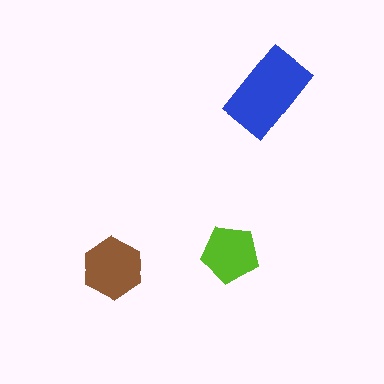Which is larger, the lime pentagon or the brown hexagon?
The brown hexagon.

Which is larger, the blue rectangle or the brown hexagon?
The blue rectangle.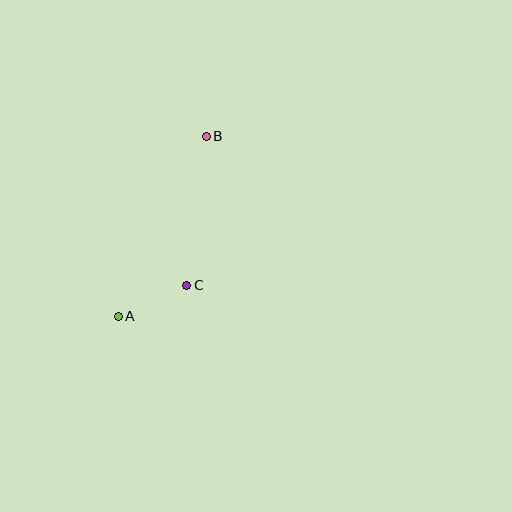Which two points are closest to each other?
Points A and C are closest to each other.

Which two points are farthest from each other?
Points A and B are farthest from each other.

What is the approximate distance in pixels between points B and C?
The distance between B and C is approximately 150 pixels.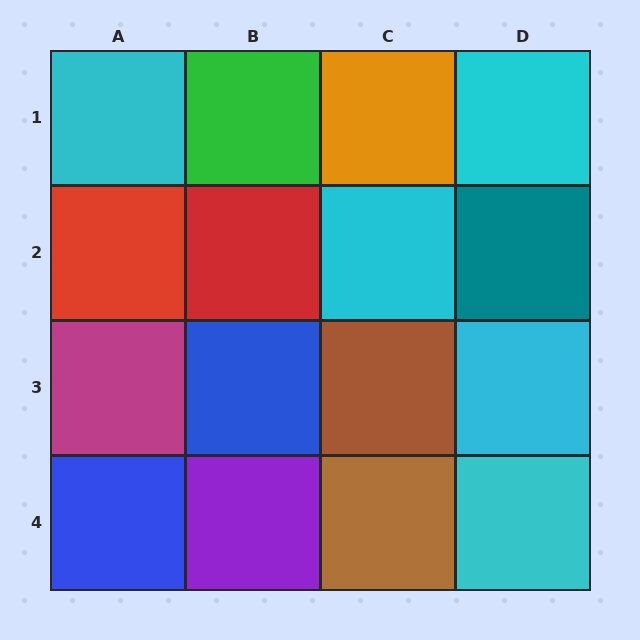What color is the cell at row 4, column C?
Brown.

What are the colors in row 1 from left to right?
Cyan, green, orange, cyan.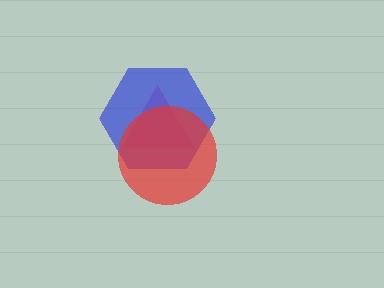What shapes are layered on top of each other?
The layered shapes are: a magenta triangle, a blue hexagon, a red circle.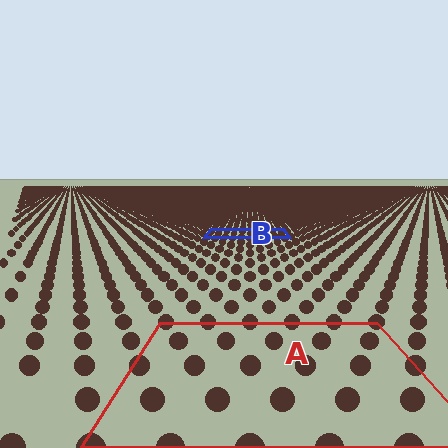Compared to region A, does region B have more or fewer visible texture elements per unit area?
Region B has more texture elements per unit area — they are packed more densely because it is farther away.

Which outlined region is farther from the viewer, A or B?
Region B is farther from the viewer — the texture elements inside it appear smaller and more densely packed.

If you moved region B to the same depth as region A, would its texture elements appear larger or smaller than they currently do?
They would appear larger. At a closer depth, the same texture elements are projected at a bigger on-screen size.